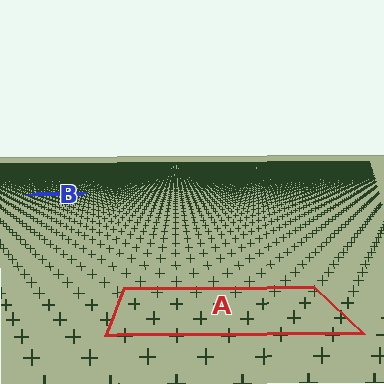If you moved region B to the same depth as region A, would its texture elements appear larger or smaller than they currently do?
They would appear larger. At a closer depth, the same texture elements are projected at a bigger on-screen size.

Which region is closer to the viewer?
Region A is closer. The texture elements there are larger and more spread out.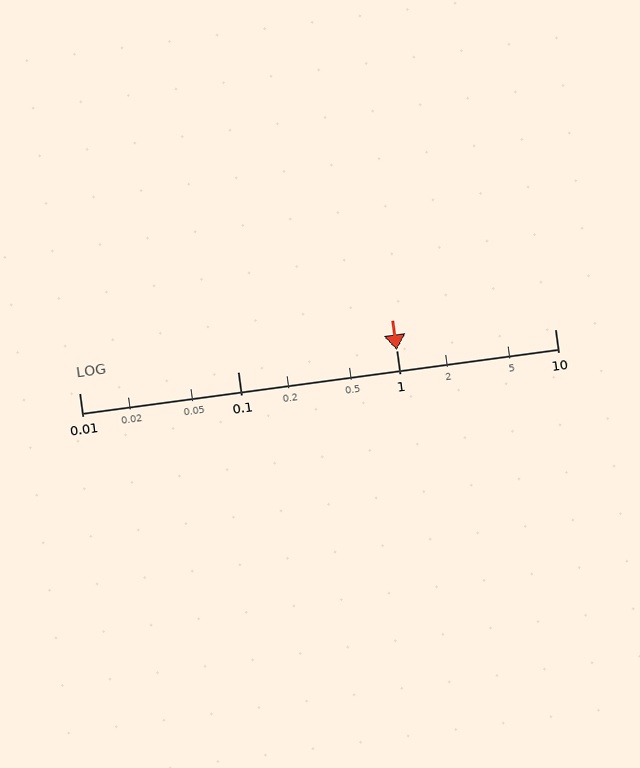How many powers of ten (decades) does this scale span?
The scale spans 3 decades, from 0.01 to 10.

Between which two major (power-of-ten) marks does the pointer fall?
The pointer is between 1 and 10.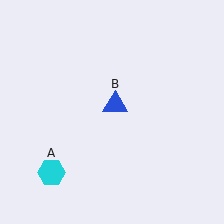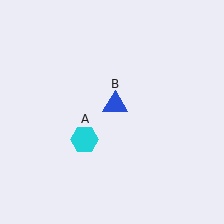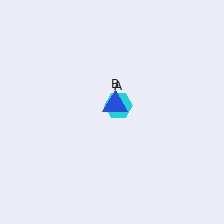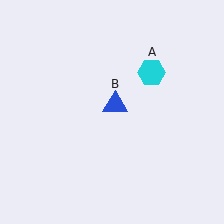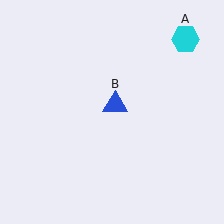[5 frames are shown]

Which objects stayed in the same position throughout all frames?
Blue triangle (object B) remained stationary.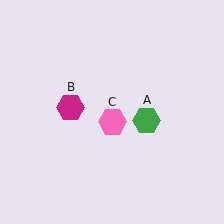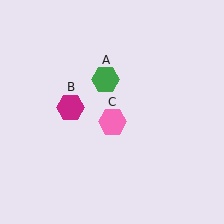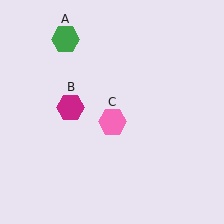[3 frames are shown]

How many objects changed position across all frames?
1 object changed position: green hexagon (object A).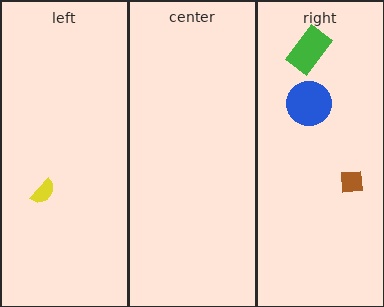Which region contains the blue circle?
The right region.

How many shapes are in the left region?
1.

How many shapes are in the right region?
3.